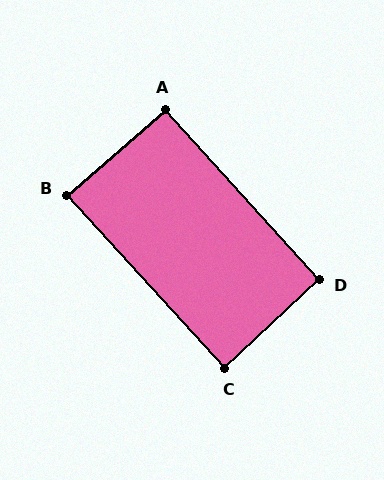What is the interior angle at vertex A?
Approximately 91 degrees (approximately right).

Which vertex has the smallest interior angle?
B, at approximately 89 degrees.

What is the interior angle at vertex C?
Approximately 89 degrees (approximately right).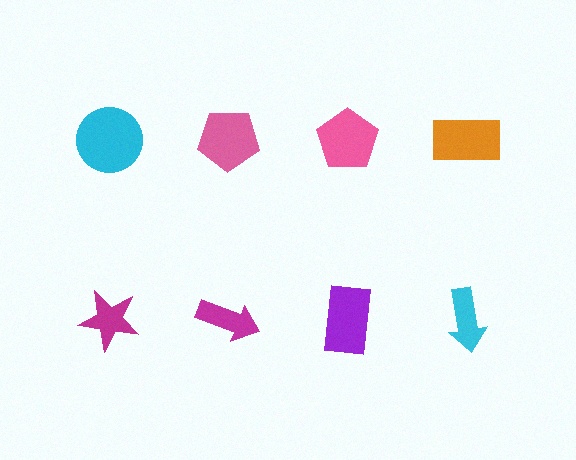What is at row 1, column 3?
A pink pentagon.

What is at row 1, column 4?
An orange rectangle.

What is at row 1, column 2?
A pink pentagon.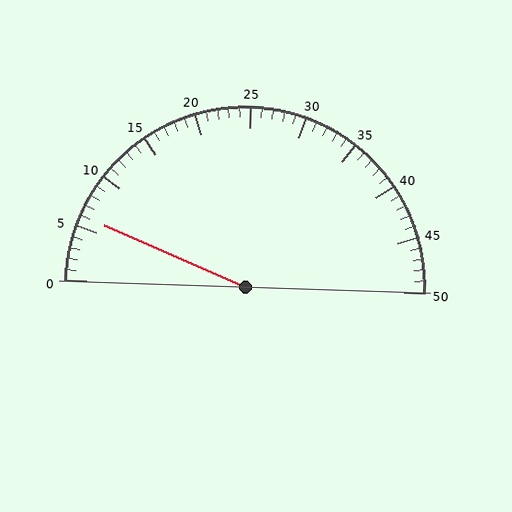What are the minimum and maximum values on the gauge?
The gauge ranges from 0 to 50.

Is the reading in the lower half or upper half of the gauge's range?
The reading is in the lower half of the range (0 to 50).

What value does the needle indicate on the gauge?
The needle indicates approximately 6.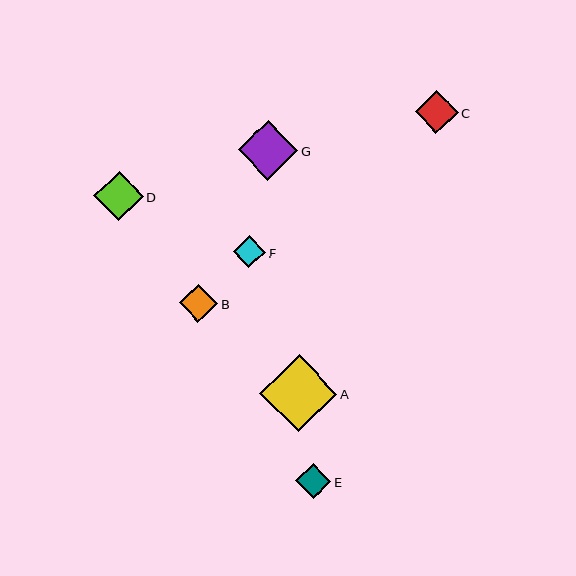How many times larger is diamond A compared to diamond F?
Diamond A is approximately 2.4 times the size of diamond F.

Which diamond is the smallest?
Diamond F is the smallest with a size of approximately 32 pixels.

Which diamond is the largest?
Diamond A is the largest with a size of approximately 77 pixels.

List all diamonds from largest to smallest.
From largest to smallest: A, G, D, C, B, E, F.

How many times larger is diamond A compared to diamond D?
Diamond A is approximately 1.6 times the size of diamond D.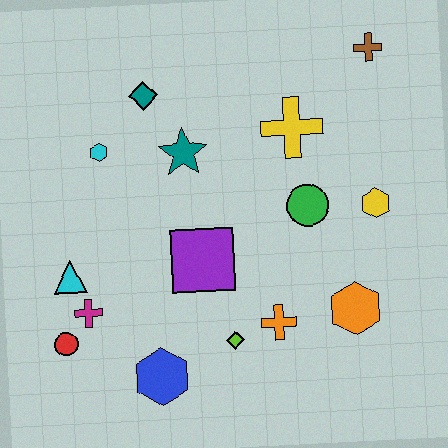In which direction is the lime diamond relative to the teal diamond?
The lime diamond is below the teal diamond.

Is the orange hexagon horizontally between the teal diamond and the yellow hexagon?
Yes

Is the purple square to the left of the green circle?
Yes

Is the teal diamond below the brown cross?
Yes